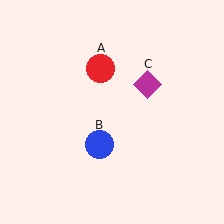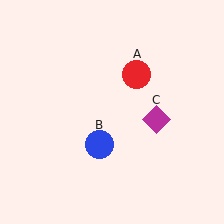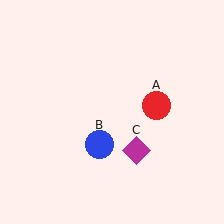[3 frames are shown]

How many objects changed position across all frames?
2 objects changed position: red circle (object A), magenta diamond (object C).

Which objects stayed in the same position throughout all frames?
Blue circle (object B) remained stationary.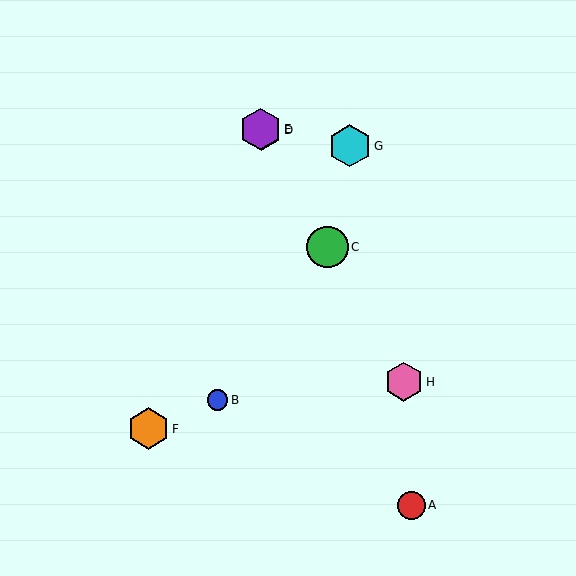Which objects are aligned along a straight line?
Objects C, D, E, H are aligned along a straight line.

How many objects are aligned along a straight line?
4 objects (C, D, E, H) are aligned along a straight line.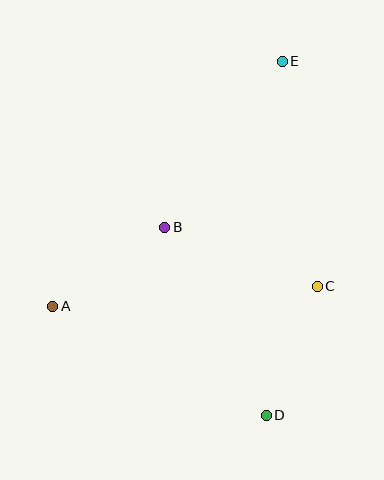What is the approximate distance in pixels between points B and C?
The distance between B and C is approximately 164 pixels.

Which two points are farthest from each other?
Points D and E are farthest from each other.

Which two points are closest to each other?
Points A and B are closest to each other.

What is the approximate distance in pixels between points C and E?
The distance between C and E is approximately 228 pixels.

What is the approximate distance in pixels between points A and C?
The distance between A and C is approximately 265 pixels.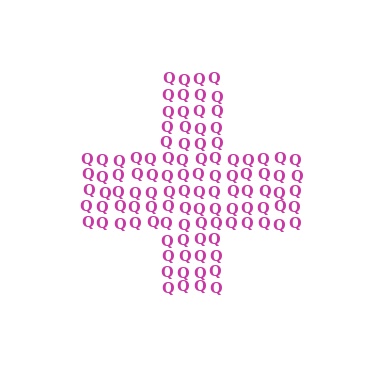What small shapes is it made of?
It is made of small letter Q's.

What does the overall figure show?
The overall figure shows a cross.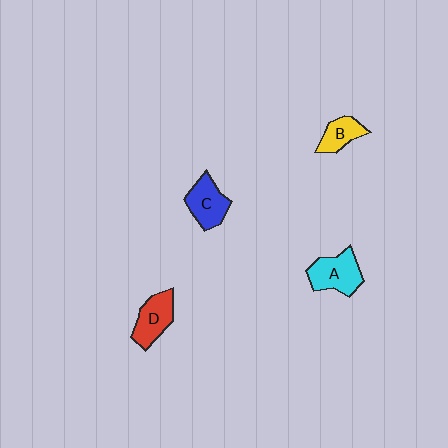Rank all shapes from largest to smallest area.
From largest to smallest: A (cyan), D (red), C (blue), B (yellow).